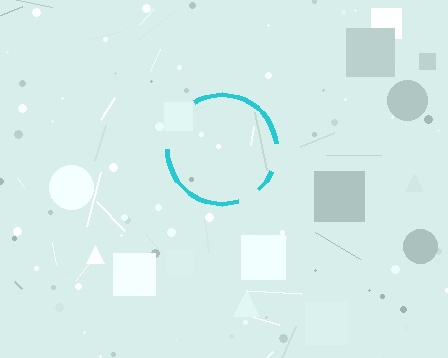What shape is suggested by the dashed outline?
The dashed outline suggests a circle.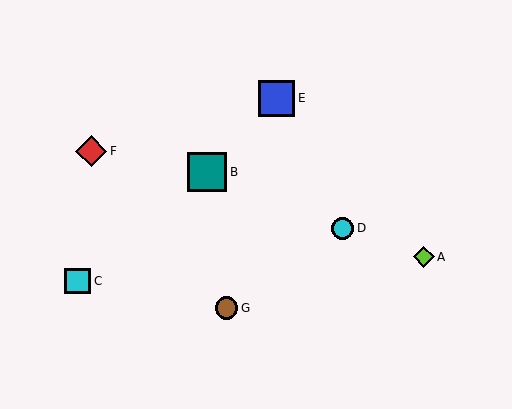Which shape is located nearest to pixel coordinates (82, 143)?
The red diamond (labeled F) at (91, 151) is nearest to that location.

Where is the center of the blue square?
The center of the blue square is at (277, 98).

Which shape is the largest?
The teal square (labeled B) is the largest.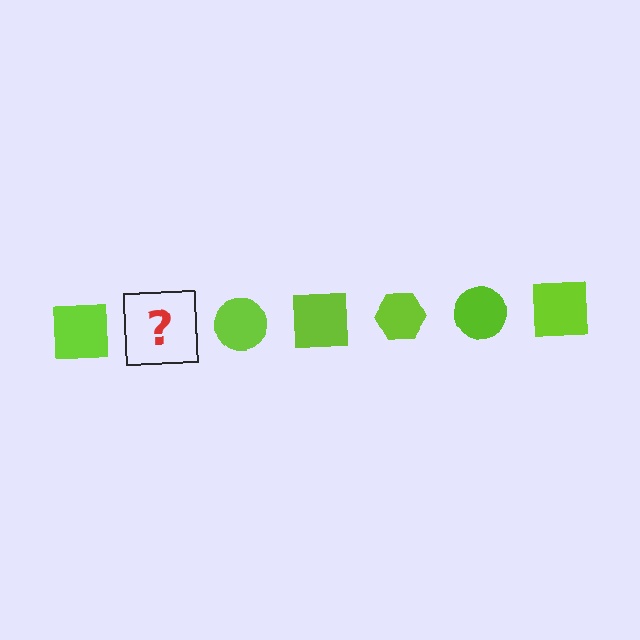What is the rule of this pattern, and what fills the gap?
The rule is that the pattern cycles through square, hexagon, circle shapes in lime. The gap should be filled with a lime hexagon.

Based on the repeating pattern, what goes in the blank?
The blank should be a lime hexagon.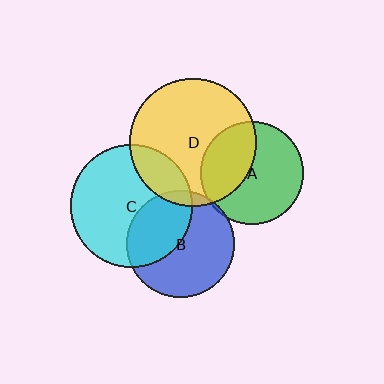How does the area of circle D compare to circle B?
Approximately 1.4 times.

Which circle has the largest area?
Circle D (yellow).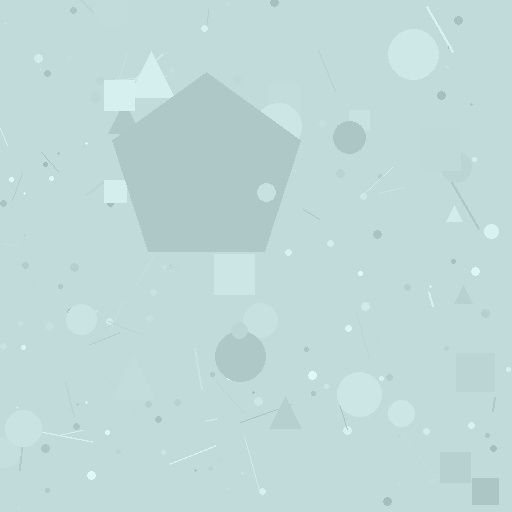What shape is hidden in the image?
A pentagon is hidden in the image.